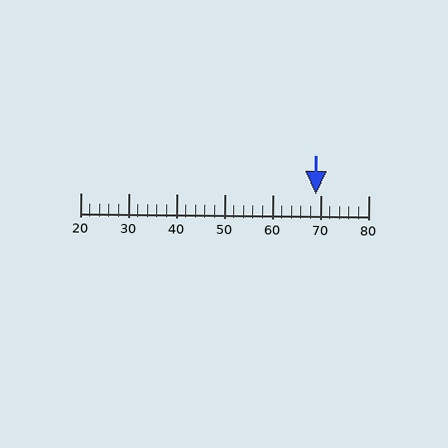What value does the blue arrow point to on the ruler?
The blue arrow points to approximately 69.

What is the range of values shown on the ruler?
The ruler shows values from 20 to 80.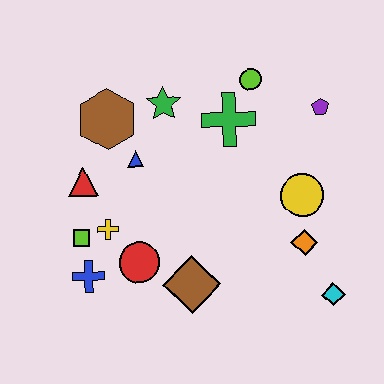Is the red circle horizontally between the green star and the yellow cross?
Yes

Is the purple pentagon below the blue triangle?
No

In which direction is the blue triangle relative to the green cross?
The blue triangle is to the left of the green cross.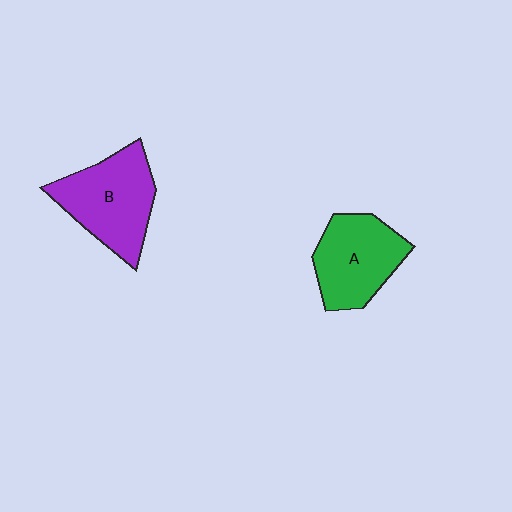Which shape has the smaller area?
Shape A (green).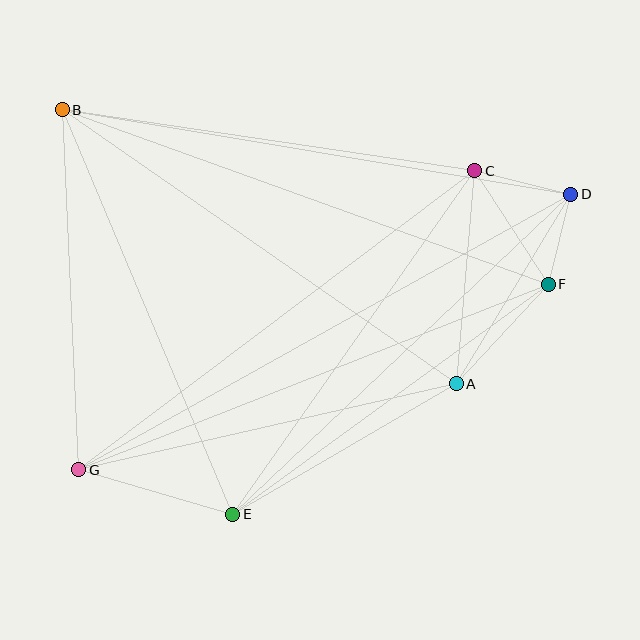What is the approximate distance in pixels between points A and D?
The distance between A and D is approximately 221 pixels.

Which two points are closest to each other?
Points D and F are closest to each other.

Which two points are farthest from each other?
Points D and G are farthest from each other.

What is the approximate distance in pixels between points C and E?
The distance between C and E is approximately 420 pixels.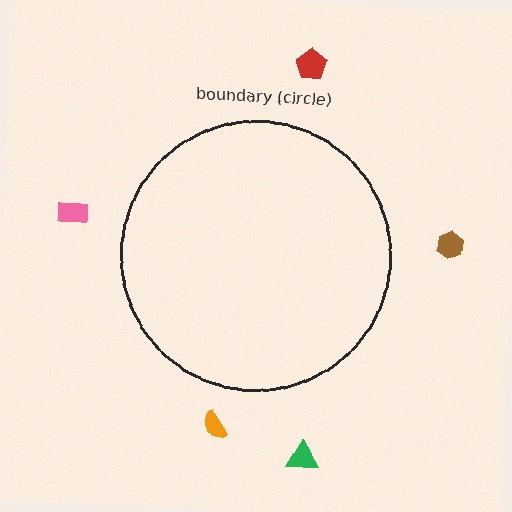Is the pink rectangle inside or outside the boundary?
Outside.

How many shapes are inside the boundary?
0 inside, 5 outside.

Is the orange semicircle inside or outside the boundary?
Outside.